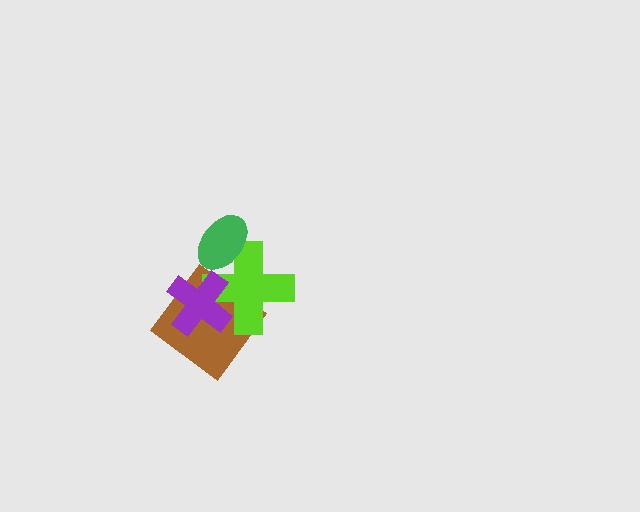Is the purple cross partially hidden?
No, no other shape covers it.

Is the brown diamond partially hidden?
Yes, it is partially covered by another shape.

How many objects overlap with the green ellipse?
1 object overlaps with the green ellipse.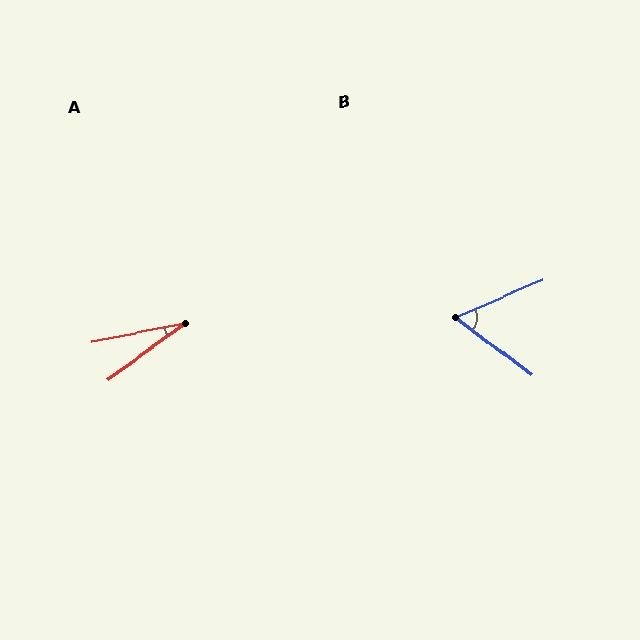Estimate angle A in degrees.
Approximately 25 degrees.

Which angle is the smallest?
A, at approximately 25 degrees.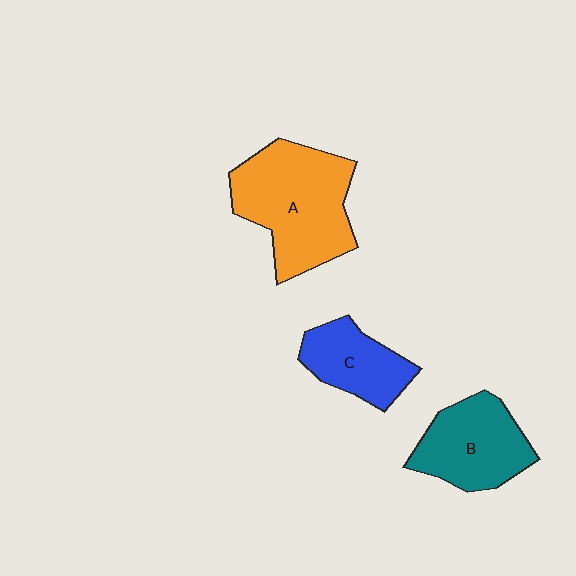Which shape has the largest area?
Shape A (orange).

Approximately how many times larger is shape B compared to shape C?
Approximately 1.3 times.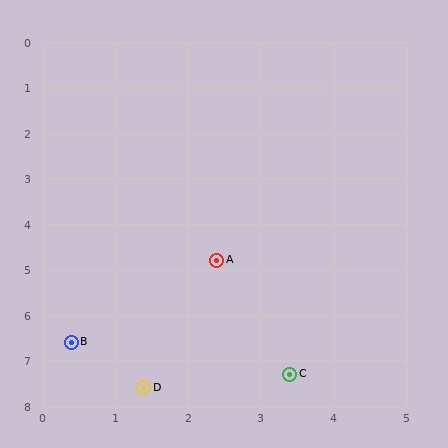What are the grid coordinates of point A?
Point A is at approximately (2.4, 4.8).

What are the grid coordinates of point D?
Point D is at approximately (1.4, 7.6).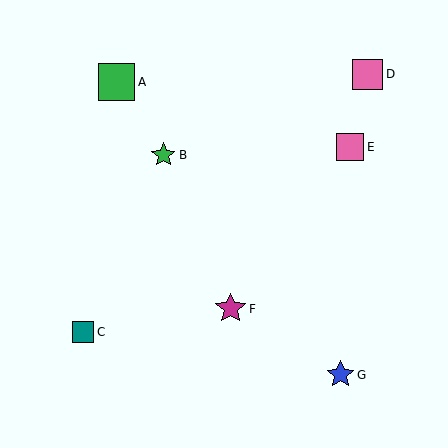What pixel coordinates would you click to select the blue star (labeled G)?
Click at (341, 375) to select the blue star G.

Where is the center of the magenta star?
The center of the magenta star is at (231, 309).